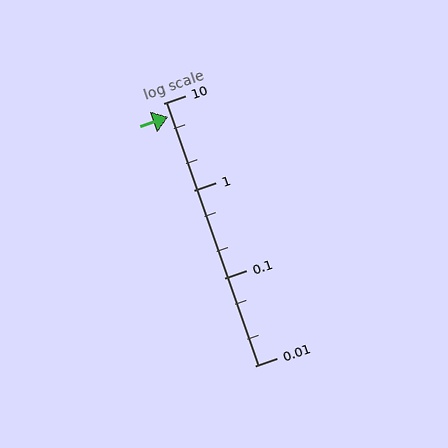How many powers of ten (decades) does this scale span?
The scale spans 3 decades, from 0.01 to 10.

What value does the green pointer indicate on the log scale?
The pointer indicates approximately 7.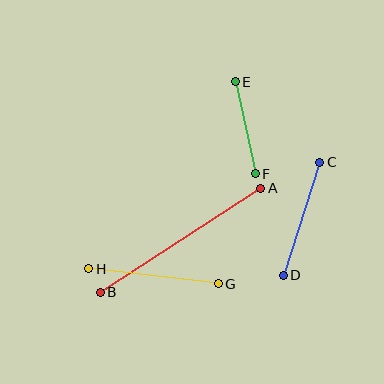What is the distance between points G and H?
The distance is approximately 131 pixels.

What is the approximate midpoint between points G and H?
The midpoint is at approximately (153, 276) pixels.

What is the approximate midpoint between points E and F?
The midpoint is at approximately (245, 128) pixels.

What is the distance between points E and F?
The distance is approximately 94 pixels.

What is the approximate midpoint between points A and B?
The midpoint is at approximately (180, 240) pixels.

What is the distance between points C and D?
The distance is approximately 119 pixels.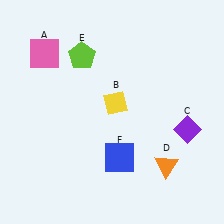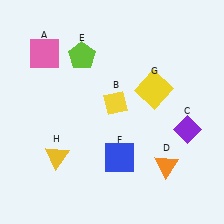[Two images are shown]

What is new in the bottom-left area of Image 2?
A yellow triangle (H) was added in the bottom-left area of Image 2.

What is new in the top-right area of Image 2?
A yellow square (G) was added in the top-right area of Image 2.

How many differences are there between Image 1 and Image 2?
There are 2 differences between the two images.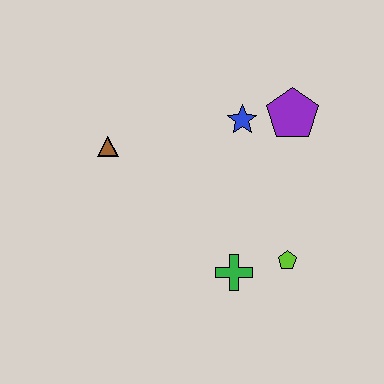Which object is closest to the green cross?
The lime pentagon is closest to the green cross.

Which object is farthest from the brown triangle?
The lime pentagon is farthest from the brown triangle.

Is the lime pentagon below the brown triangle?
Yes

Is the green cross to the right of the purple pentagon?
No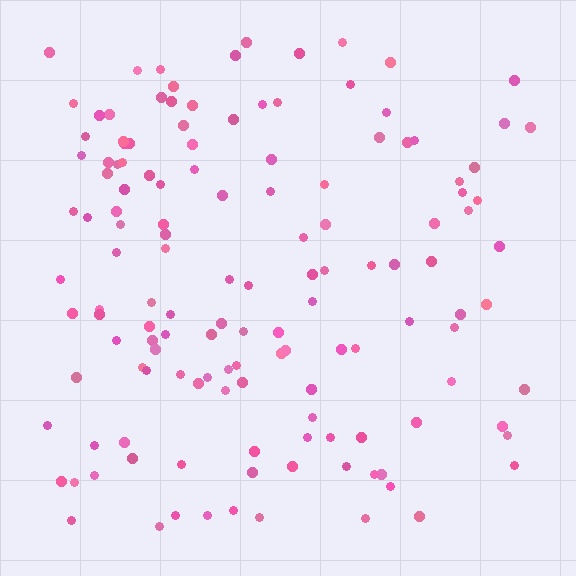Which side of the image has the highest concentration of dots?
The left.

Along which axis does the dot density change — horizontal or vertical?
Horizontal.